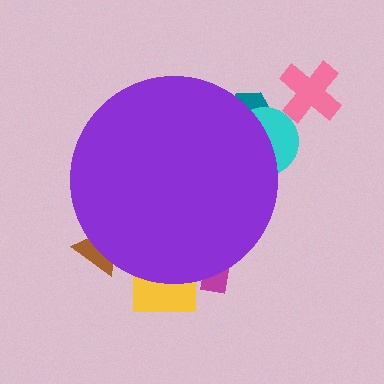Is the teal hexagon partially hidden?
Yes, the teal hexagon is partially hidden behind the purple circle.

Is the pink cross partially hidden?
No, the pink cross is fully visible.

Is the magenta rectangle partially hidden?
Yes, the magenta rectangle is partially hidden behind the purple circle.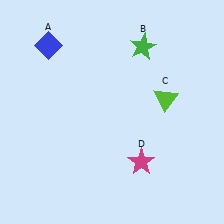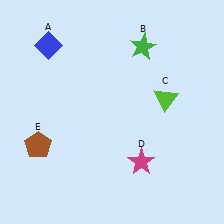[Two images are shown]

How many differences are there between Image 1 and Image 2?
There is 1 difference between the two images.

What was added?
A brown pentagon (E) was added in Image 2.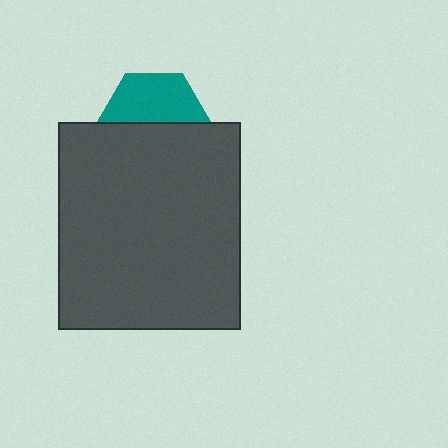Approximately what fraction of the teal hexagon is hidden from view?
Roughly 53% of the teal hexagon is hidden behind the dark gray rectangle.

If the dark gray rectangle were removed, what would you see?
You would see the complete teal hexagon.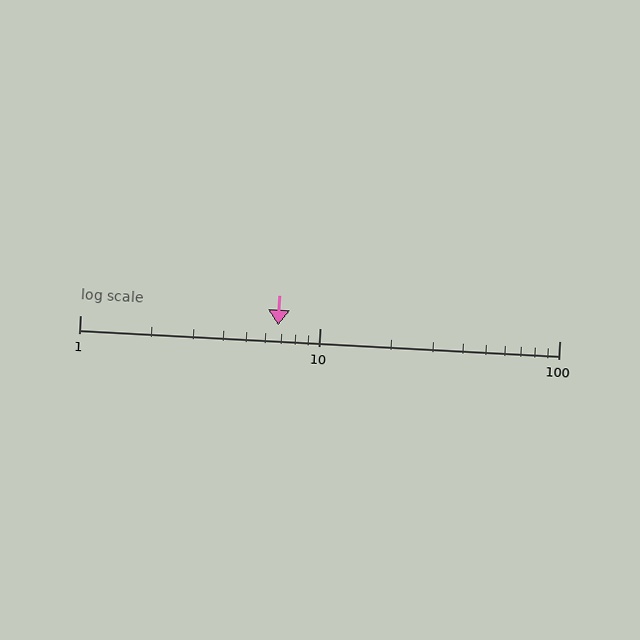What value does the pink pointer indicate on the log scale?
The pointer indicates approximately 6.7.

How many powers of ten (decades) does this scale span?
The scale spans 2 decades, from 1 to 100.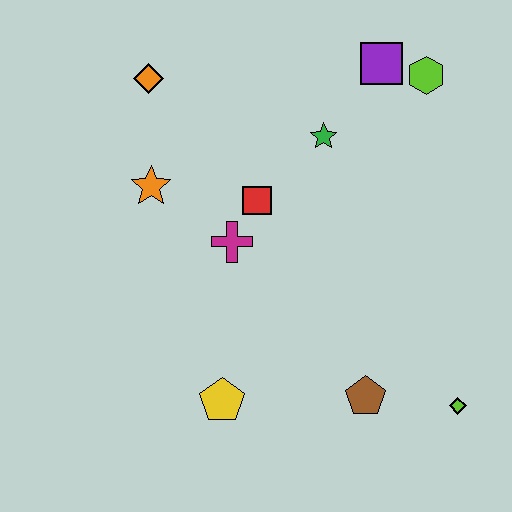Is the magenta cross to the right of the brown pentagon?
No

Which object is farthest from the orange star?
The lime diamond is farthest from the orange star.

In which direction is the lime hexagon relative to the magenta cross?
The lime hexagon is to the right of the magenta cross.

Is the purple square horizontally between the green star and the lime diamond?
Yes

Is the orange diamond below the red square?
No